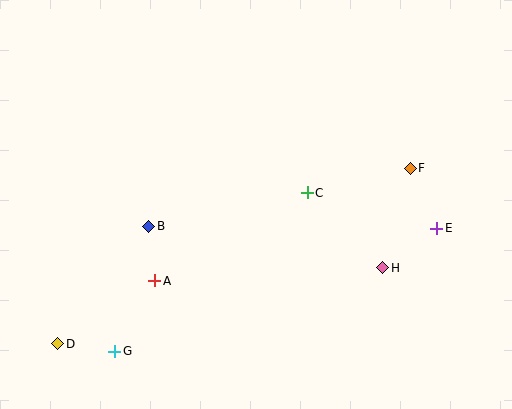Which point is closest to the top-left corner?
Point B is closest to the top-left corner.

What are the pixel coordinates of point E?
Point E is at (437, 228).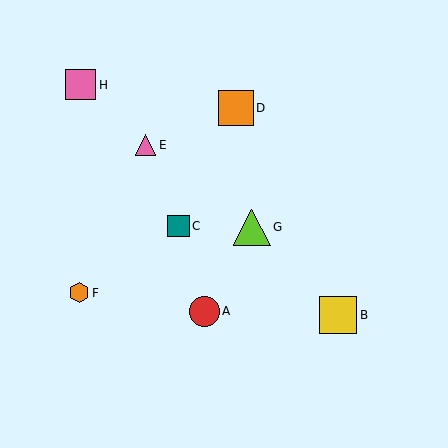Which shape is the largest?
The yellow square (labeled B) is the largest.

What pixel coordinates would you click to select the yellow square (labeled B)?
Click at (338, 315) to select the yellow square B.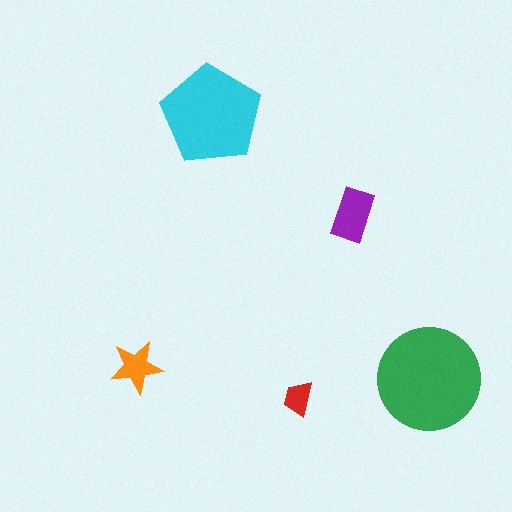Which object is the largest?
The green circle.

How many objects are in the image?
There are 5 objects in the image.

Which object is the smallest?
The red trapezoid.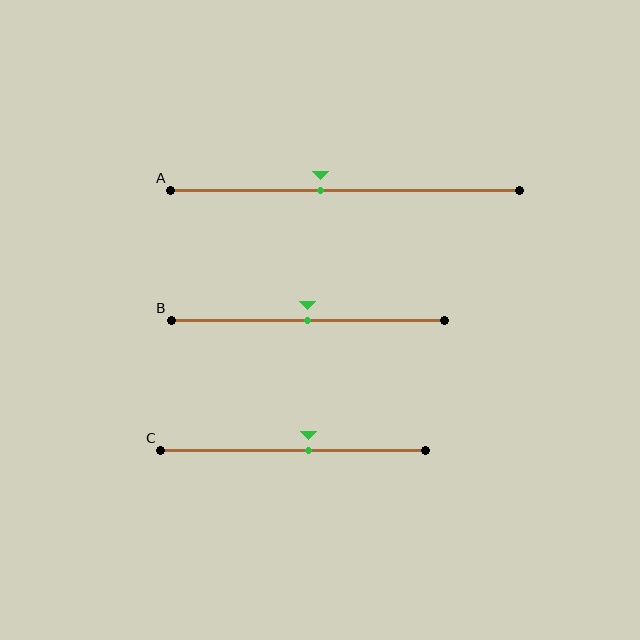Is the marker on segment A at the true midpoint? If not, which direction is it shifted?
No, the marker on segment A is shifted to the left by about 7% of the segment length.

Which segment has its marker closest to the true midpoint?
Segment B has its marker closest to the true midpoint.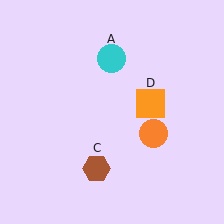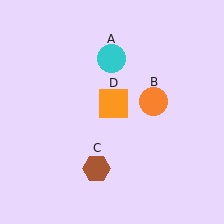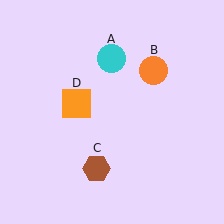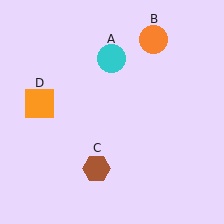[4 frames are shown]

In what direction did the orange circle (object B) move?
The orange circle (object B) moved up.